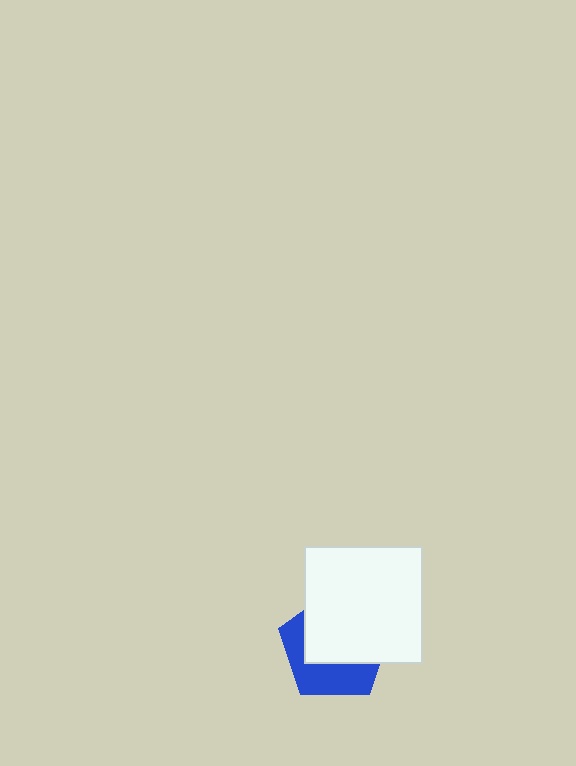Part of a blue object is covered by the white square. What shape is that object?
It is a pentagon.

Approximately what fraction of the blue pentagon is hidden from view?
Roughly 59% of the blue pentagon is hidden behind the white square.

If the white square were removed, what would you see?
You would see the complete blue pentagon.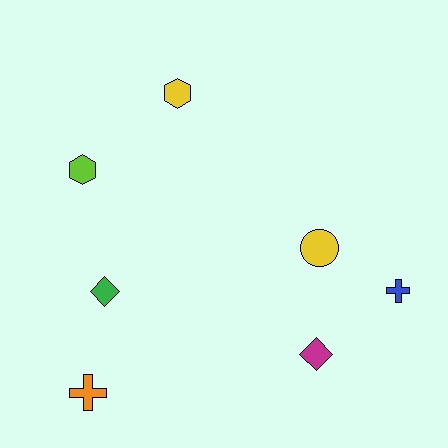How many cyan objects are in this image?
There are no cyan objects.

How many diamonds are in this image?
There are 2 diamonds.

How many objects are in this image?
There are 7 objects.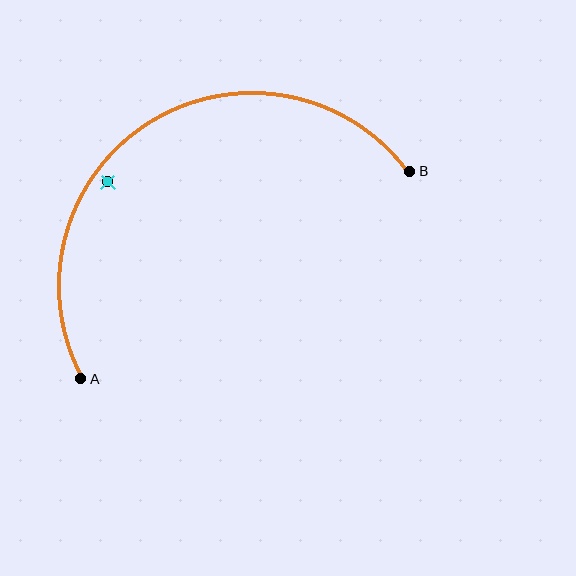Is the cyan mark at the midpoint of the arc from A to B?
No — the cyan mark does not lie on the arc at all. It sits slightly inside the curve.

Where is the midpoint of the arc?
The arc midpoint is the point on the curve farthest from the straight line joining A and B. It sits above that line.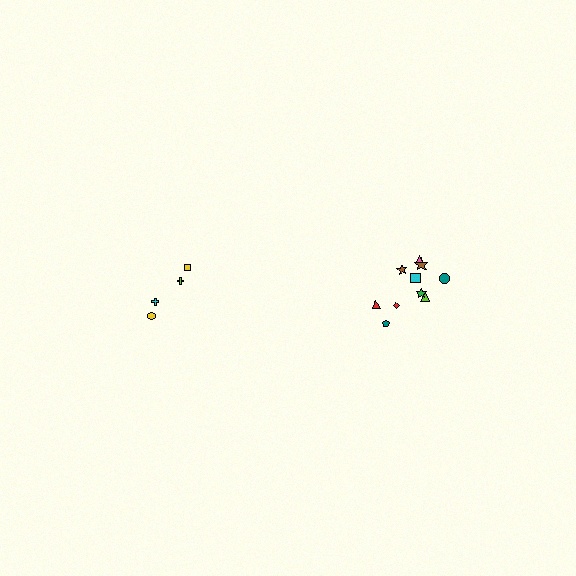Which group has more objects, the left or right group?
The right group.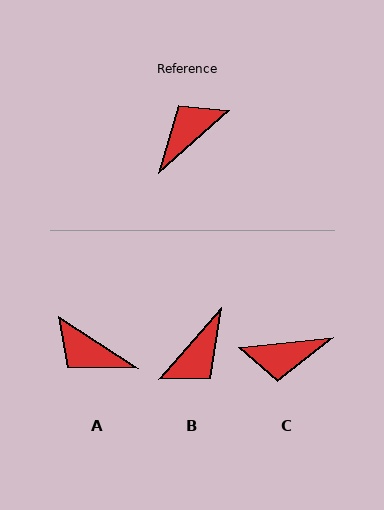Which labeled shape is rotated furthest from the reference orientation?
B, about 172 degrees away.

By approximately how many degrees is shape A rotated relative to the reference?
Approximately 105 degrees counter-clockwise.